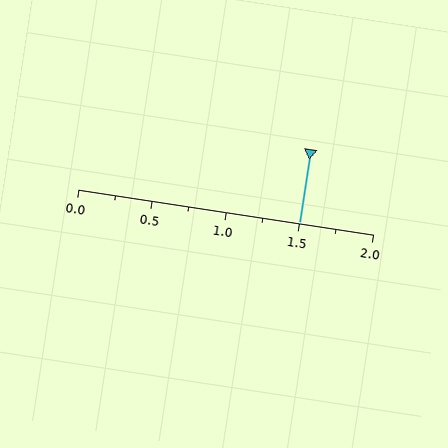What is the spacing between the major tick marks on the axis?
The major ticks are spaced 0.5 apart.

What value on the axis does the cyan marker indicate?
The marker indicates approximately 1.5.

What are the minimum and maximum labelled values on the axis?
The axis runs from 0.0 to 2.0.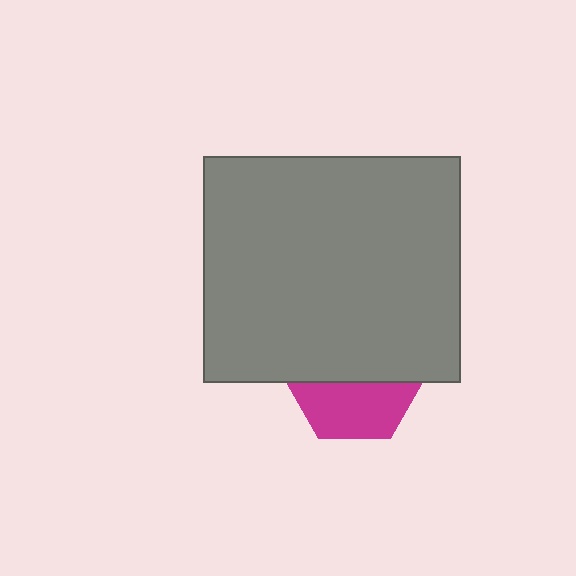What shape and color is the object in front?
The object in front is a gray rectangle.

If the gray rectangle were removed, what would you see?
You would see the complete magenta hexagon.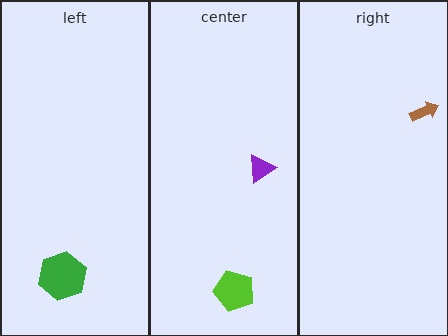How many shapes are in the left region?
1.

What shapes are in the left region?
The green hexagon.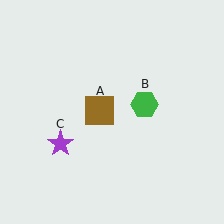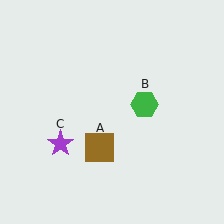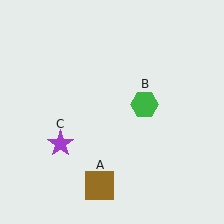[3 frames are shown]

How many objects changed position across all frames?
1 object changed position: brown square (object A).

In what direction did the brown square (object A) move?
The brown square (object A) moved down.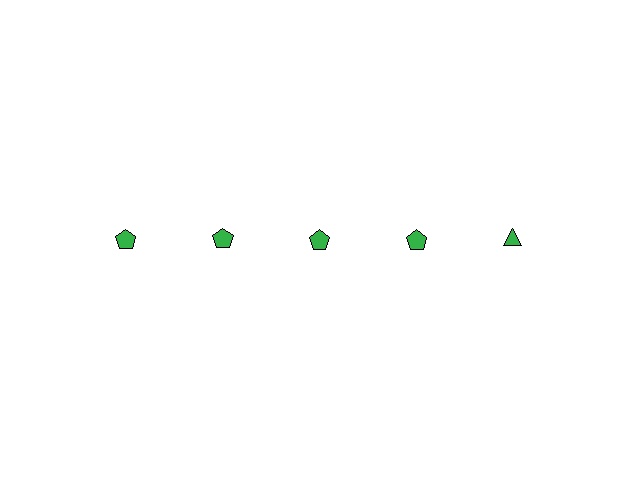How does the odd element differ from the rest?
It has a different shape: triangle instead of pentagon.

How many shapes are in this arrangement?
There are 5 shapes arranged in a grid pattern.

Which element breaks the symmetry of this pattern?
The green triangle in the top row, rightmost column breaks the symmetry. All other shapes are green pentagons.